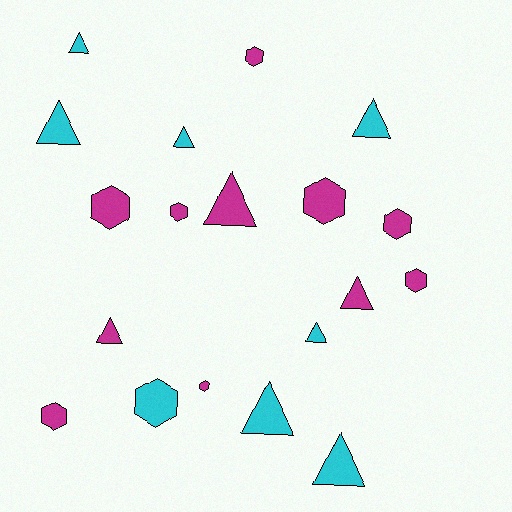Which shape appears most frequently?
Triangle, with 10 objects.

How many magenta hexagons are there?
There are 8 magenta hexagons.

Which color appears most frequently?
Magenta, with 11 objects.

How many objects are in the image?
There are 19 objects.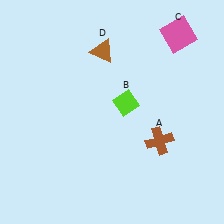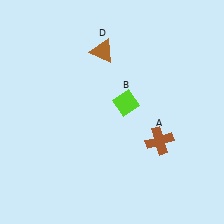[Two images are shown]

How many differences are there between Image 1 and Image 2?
There is 1 difference between the two images.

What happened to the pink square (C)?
The pink square (C) was removed in Image 2. It was in the top-right area of Image 1.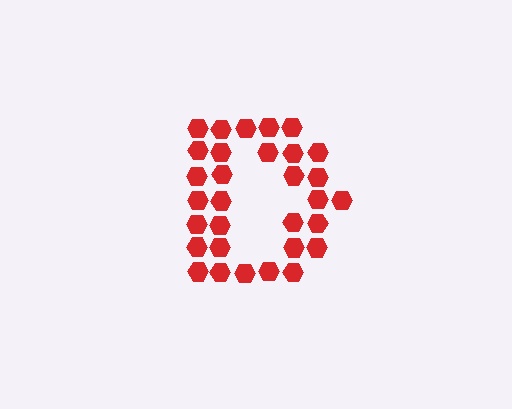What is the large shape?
The large shape is the letter D.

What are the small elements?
The small elements are hexagons.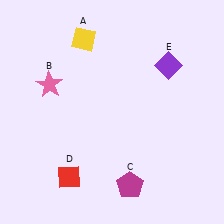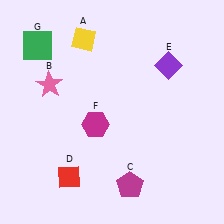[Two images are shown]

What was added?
A magenta hexagon (F), a green square (G) were added in Image 2.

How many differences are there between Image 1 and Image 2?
There are 2 differences between the two images.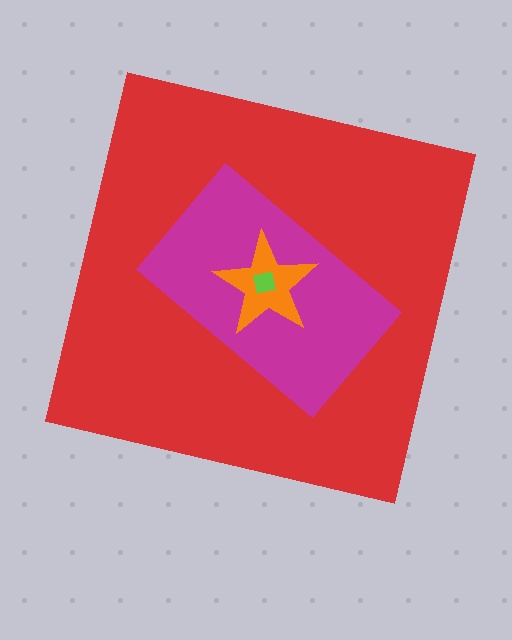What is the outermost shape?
The red square.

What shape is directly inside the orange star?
The lime square.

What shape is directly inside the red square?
The magenta rectangle.